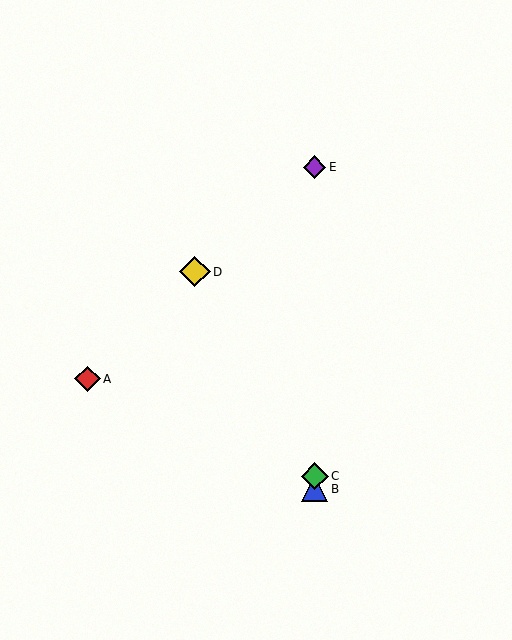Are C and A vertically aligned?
No, C is at x≈315 and A is at x≈87.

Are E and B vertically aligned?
Yes, both are at x≈315.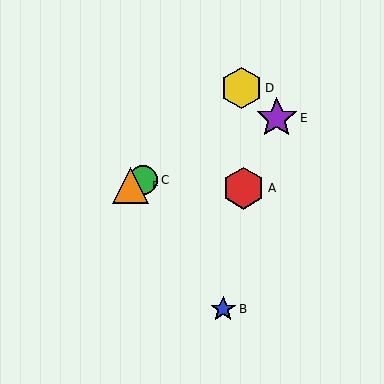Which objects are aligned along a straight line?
Objects C, E, F are aligned along a straight line.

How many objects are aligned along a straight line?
3 objects (C, E, F) are aligned along a straight line.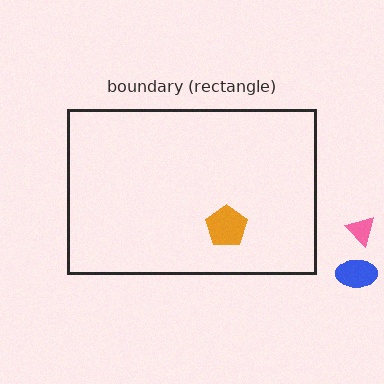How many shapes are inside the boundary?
1 inside, 2 outside.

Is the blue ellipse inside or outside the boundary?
Outside.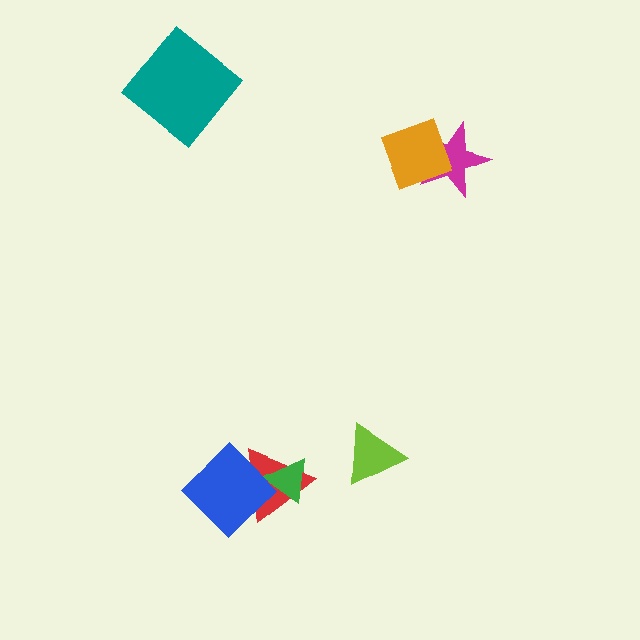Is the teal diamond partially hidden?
No, no other shape covers it.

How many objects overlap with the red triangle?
2 objects overlap with the red triangle.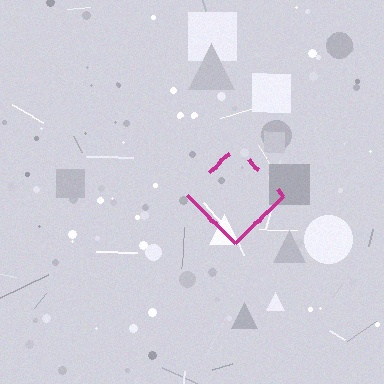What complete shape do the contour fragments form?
The contour fragments form a diamond.